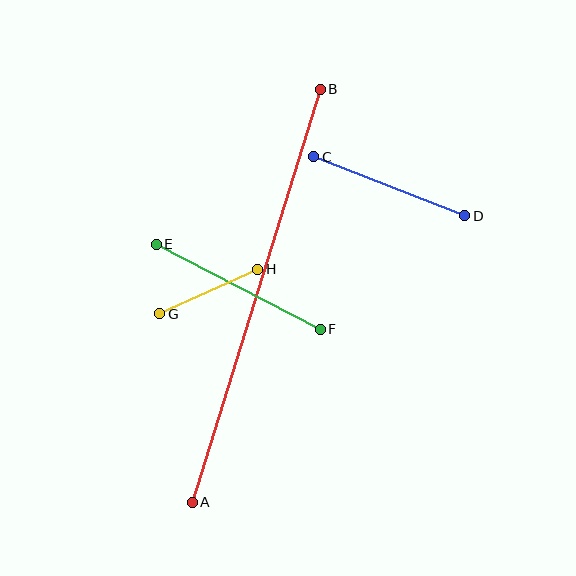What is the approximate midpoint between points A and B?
The midpoint is at approximately (256, 296) pixels.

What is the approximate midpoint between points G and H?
The midpoint is at approximately (209, 292) pixels.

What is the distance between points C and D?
The distance is approximately 162 pixels.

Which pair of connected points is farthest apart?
Points A and B are farthest apart.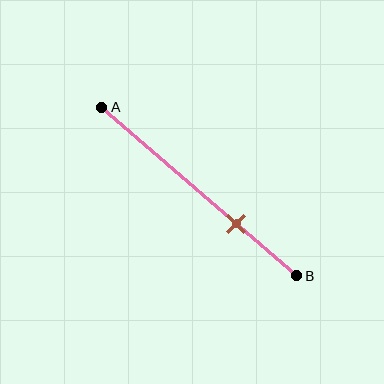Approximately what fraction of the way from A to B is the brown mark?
The brown mark is approximately 70% of the way from A to B.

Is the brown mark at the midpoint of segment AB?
No, the mark is at about 70% from A, not at the 50% midpoint.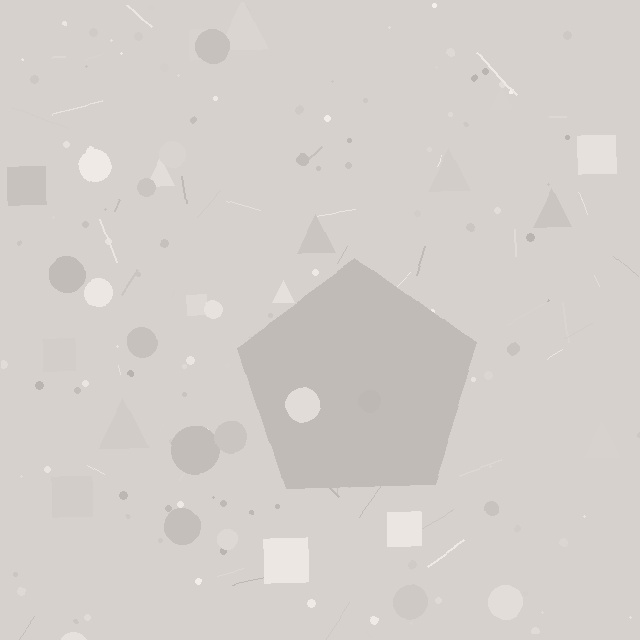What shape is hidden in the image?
A pentagon is hidden in the image.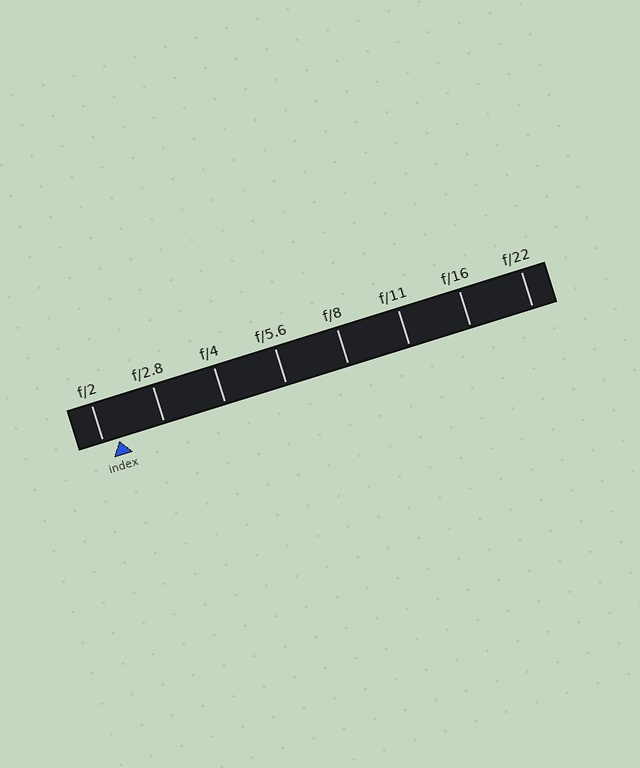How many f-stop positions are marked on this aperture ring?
There are 8 f-stop positions marked.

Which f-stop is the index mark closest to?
The index mark is closest to f/2.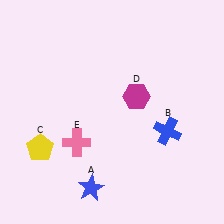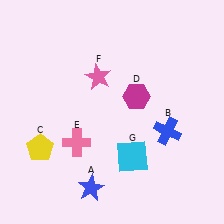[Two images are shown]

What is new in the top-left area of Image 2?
A pink star (F) was added in the top-left area of Image 2.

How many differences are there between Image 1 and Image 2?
There are 2 differences between the two images.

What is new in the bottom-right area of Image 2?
A cyan square (G) was added in the bottom-right area of Image 2.